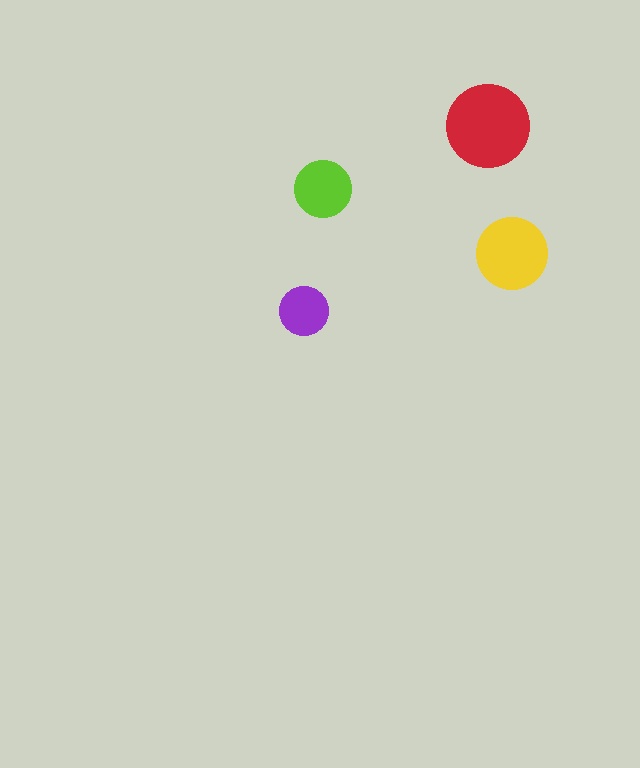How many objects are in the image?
There are 4 objects in the image.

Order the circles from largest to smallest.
the red one, the yellow one, the lime one, the purple one.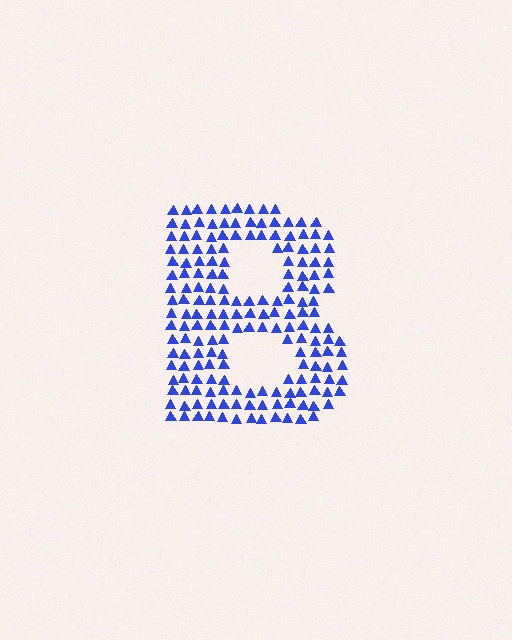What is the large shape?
The large shape is the letter B.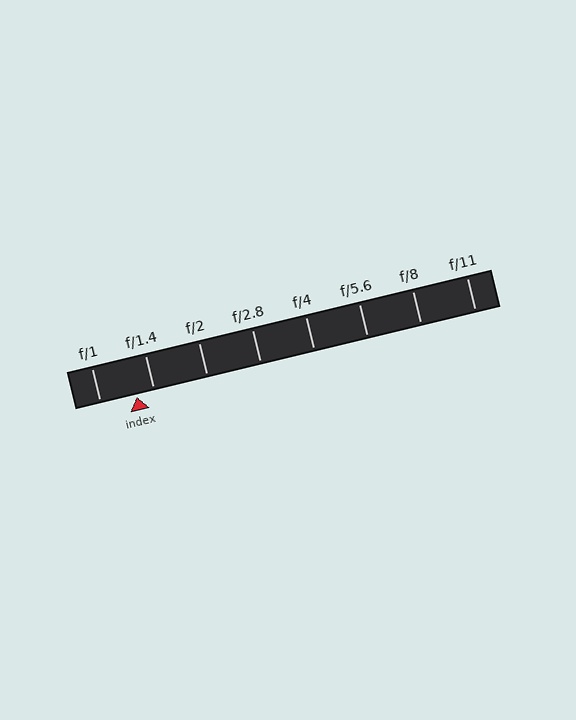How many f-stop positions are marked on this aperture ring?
There are 8 f-stop positions marked.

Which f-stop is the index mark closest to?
The index mark is closest to f/1.4.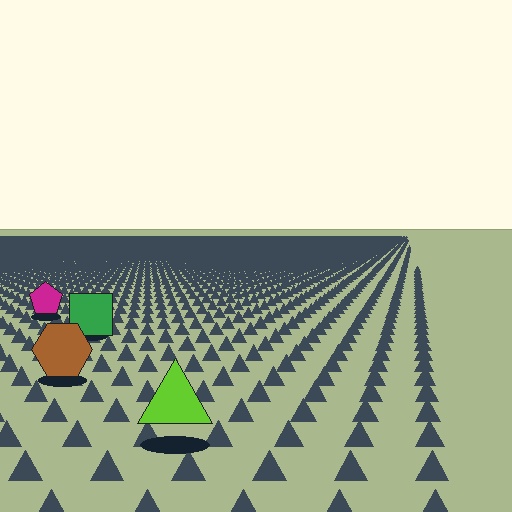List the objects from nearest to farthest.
From nearest to farthest: the lime triangle, the brown hexagon, the green square, the magenta pentagon.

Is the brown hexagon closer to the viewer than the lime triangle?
No. The lime triangle is closer — you can tell from the texture gradient: the ground texture is coarser near it.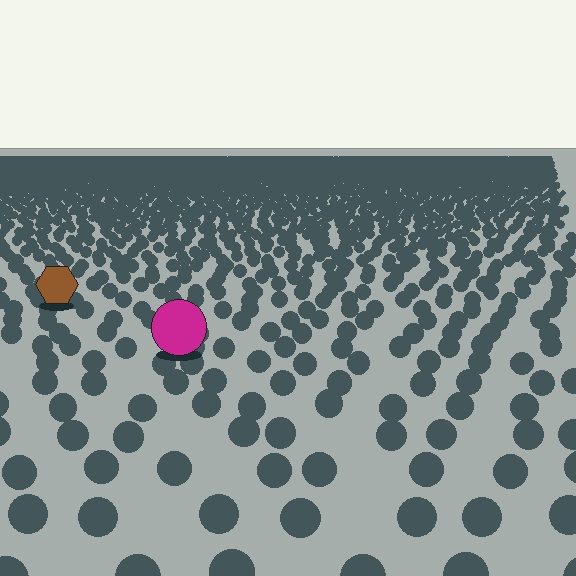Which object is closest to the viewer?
The magenta circle is closest. The texture marks near it are larger and more spread out.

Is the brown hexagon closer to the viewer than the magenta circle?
No. The magenta circle is closer — you can tell from the texture gradient: the ground texture is coarser near it.